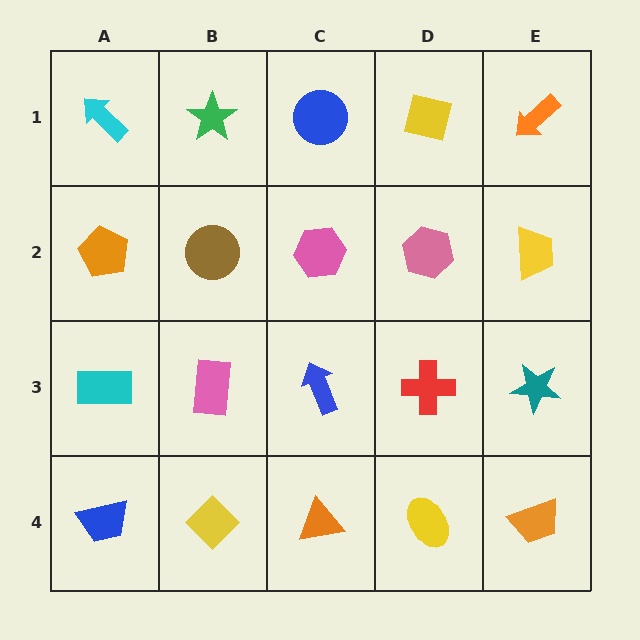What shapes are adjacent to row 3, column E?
A yellow trapezoid (row 2, column E), an orange trapezoid (row 4, column E), a red cross (row 3, column D).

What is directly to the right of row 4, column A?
A yellow diamond.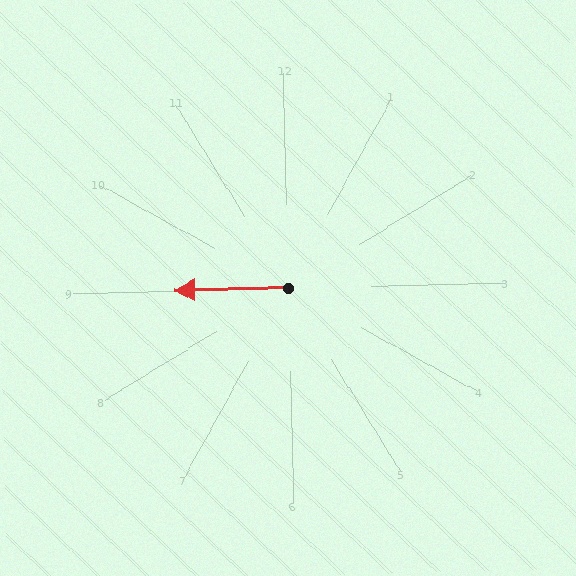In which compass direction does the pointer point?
West.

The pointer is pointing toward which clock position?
Roughly 9 o'clock.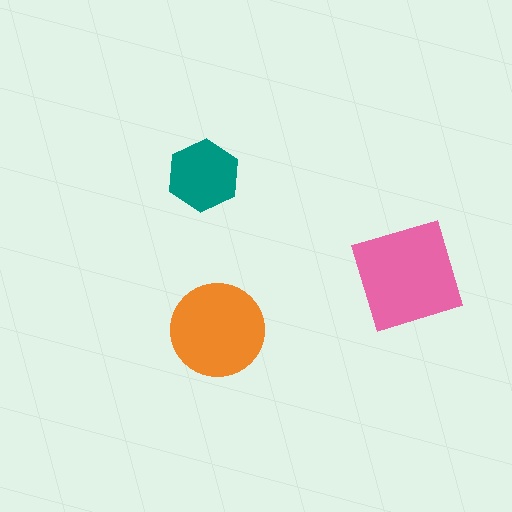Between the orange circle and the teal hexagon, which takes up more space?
The orange circle.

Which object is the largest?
The pink square.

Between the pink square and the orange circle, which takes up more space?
The pink square.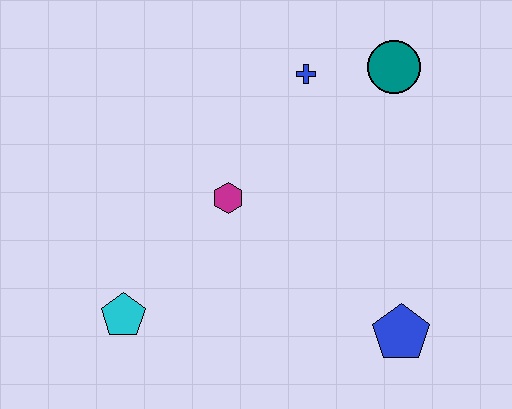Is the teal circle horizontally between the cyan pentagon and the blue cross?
No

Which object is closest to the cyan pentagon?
The magenta hexagon is closest to the cyan pentagon.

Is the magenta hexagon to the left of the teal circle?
Yes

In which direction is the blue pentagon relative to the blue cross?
The blue pentagon is below the blue cross.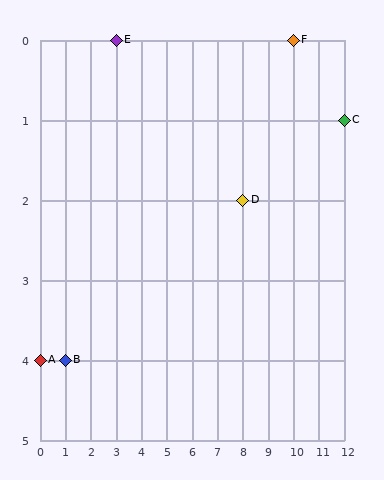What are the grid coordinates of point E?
Point E is at grid coordinates (3, 0).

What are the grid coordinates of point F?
Point F is at grid coordinates (10, 0).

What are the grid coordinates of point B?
Point B is at grid coordinates (1, 4).